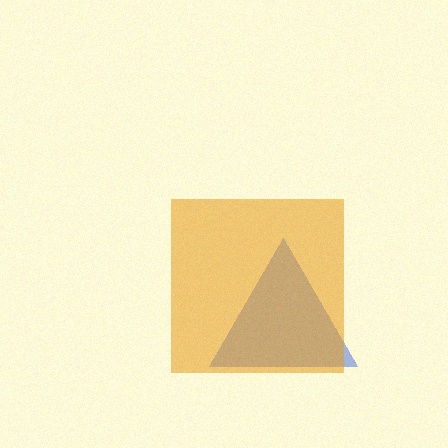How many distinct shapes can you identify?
There are 2 distinct shapes: a blue triangle, an orange square.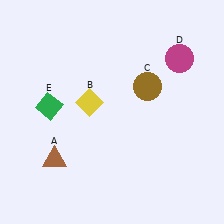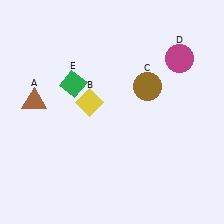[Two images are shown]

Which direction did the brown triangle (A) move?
The brown triangle (A) moved up.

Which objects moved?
The objects that moved are: the brown triangle (A), the green diamond (E).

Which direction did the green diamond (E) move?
The green diamond (E) moved right.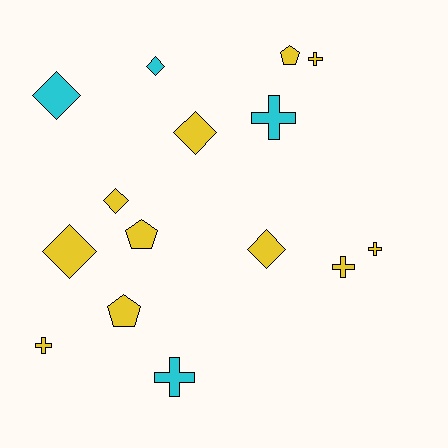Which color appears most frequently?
Yellow, with 11 objects.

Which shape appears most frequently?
Diamond, with 6 objects.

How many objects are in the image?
There are 15 objects.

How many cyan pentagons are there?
There are no cyan pentagons.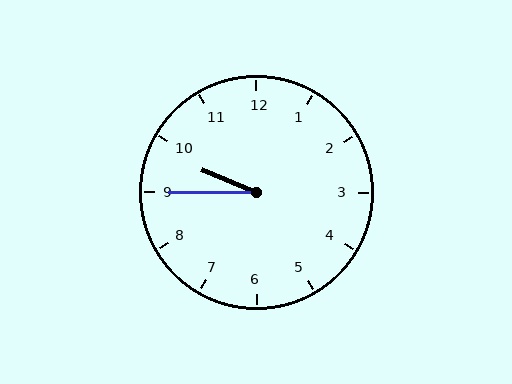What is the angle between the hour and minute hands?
Approximately 22 degrees.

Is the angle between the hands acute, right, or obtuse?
It is acute.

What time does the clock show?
9:45.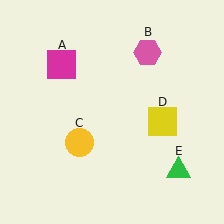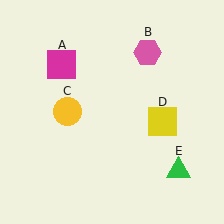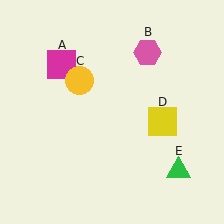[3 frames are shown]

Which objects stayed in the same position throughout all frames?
Magenta square (object A) and pink hexagon (object B) and yellow square (object D) and green triangle (object E) remained stationary.